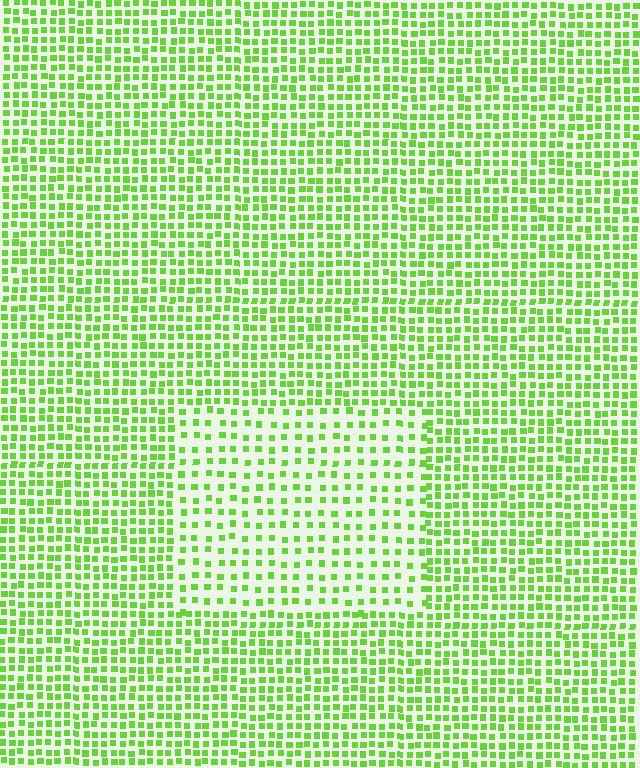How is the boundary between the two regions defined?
The boundary is defined by a change in element density (approximately 1.9x ratio). All elements are the same color, size, and shape.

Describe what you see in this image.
The image contains small lime elements arranged at two different densities. A rectangle-shaped region is visible where the elements are less densely packed than the surrounding area.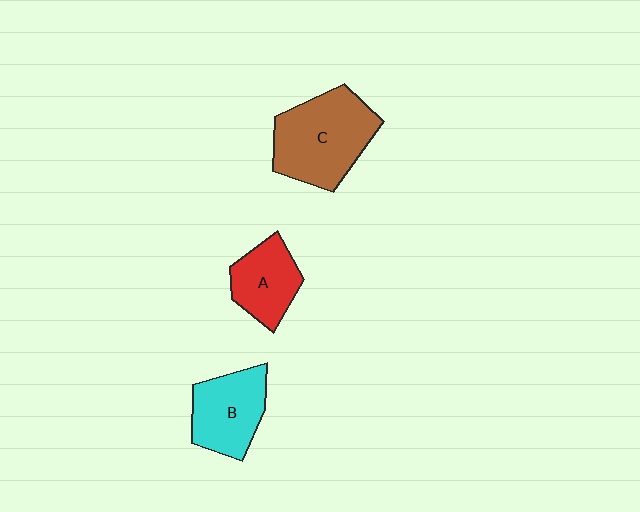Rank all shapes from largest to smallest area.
From largest to smallest: C (brown), B (cyan), A (red).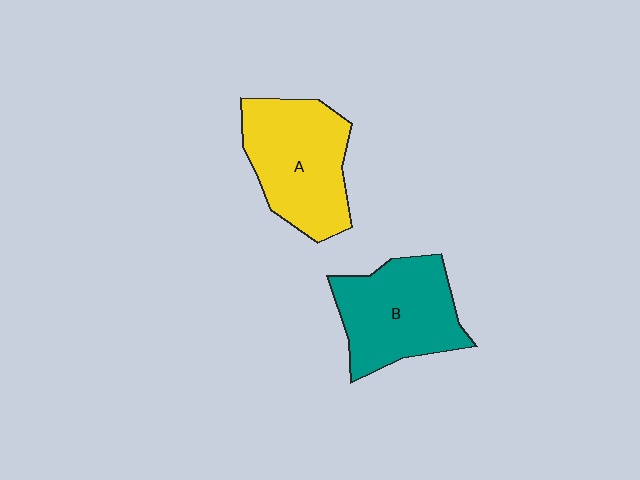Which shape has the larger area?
Shape A (yellow).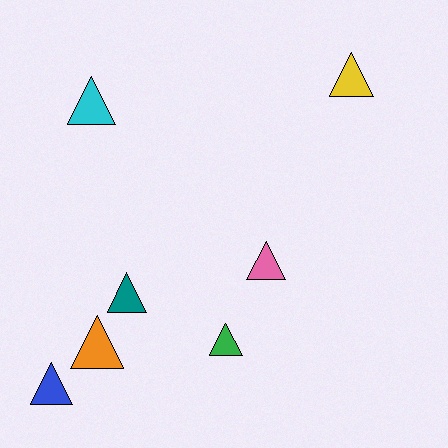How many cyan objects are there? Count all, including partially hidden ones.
There is 1 cyan object.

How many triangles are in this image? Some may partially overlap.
There are 7 triangles.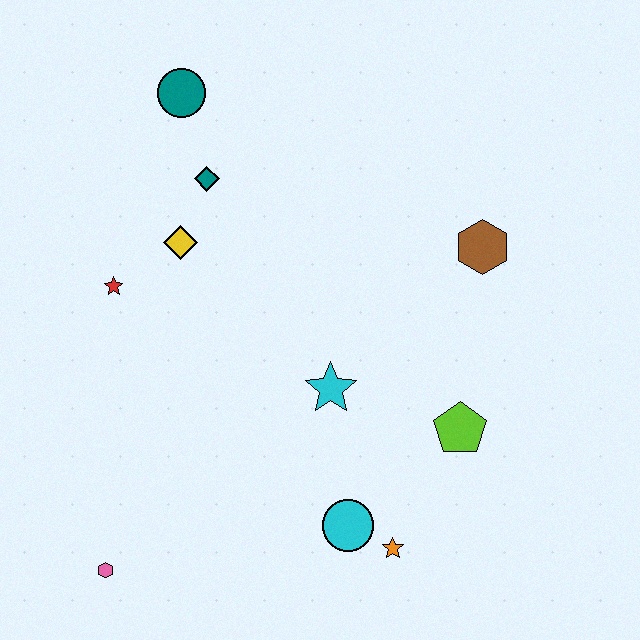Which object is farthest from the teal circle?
The orange star is farthest from the teal circle.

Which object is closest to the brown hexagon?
The lime pentagon is closest to the brown hexagon.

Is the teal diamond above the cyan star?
Yes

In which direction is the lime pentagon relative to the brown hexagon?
The lime pentagon is below the brown hexagon.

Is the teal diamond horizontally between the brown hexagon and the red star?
Yes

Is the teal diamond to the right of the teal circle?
Yes